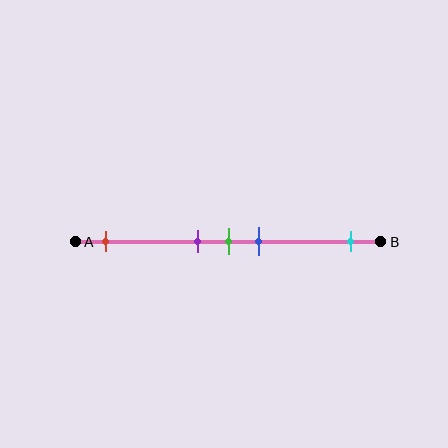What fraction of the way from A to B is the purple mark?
The purple mark is approximately 40% (0.4) of the way from A to B.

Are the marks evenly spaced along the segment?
No, the marks are not evenly spaced.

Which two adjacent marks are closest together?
The purple and green marks are the closest adjacent pair.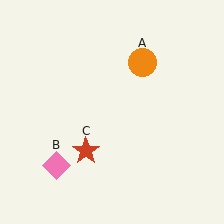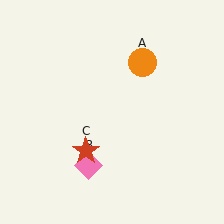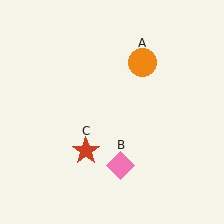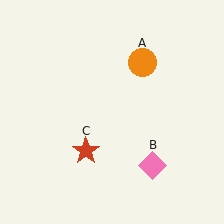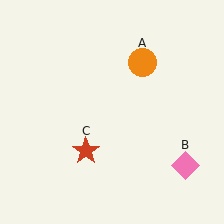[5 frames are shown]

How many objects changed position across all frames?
1 object changed position: pink diamond (object B).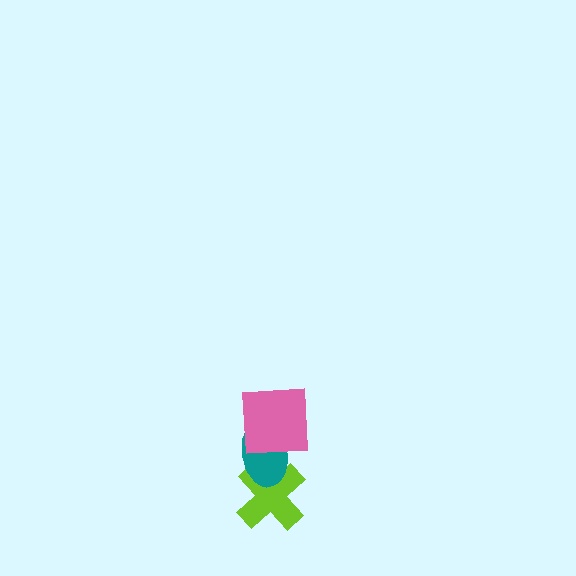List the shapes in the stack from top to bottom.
From top to bottom: the pink square, the teal ellipse, the lime cross.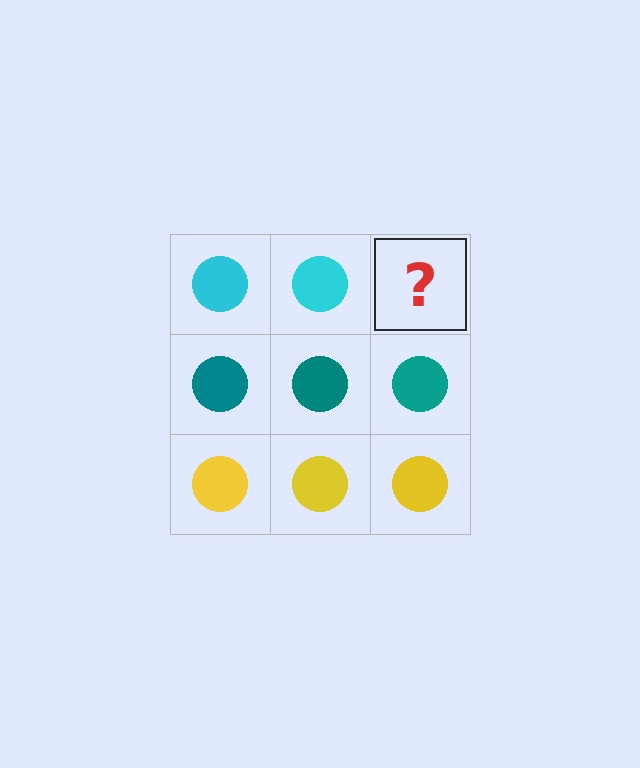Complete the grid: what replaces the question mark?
The question mark should be replaced with a cyan circle.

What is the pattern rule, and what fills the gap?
The rule is that each row has a consistent color. The gap should be filled with a cyan circle.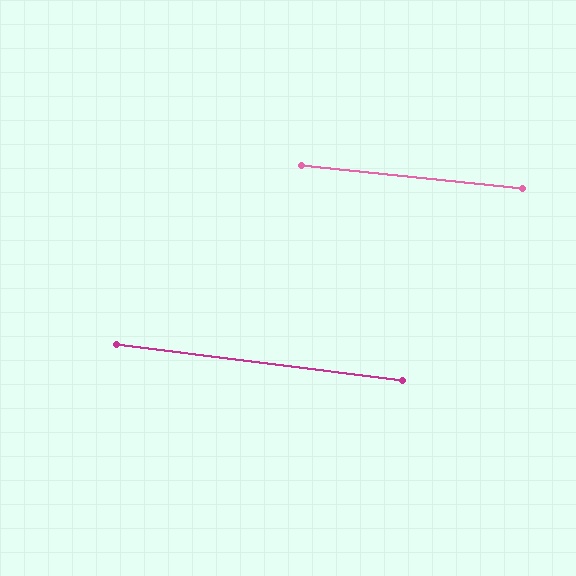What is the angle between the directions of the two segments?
Approximately 1 degree.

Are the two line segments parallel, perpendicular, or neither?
Parallel — their directions differ by only 1.2°.